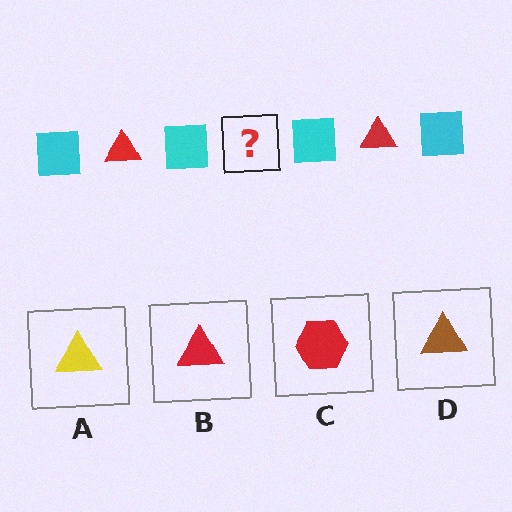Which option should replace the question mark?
Option B.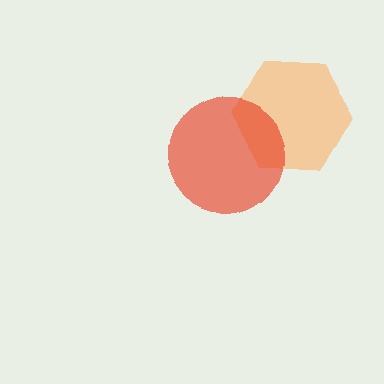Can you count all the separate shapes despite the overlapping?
Yes, there are 2 separate shapes.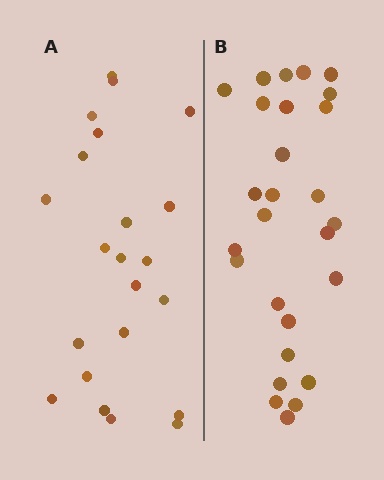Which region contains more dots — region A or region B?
Region B (the right region) has more dots.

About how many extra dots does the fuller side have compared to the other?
Region B has about 5 more dots than region A.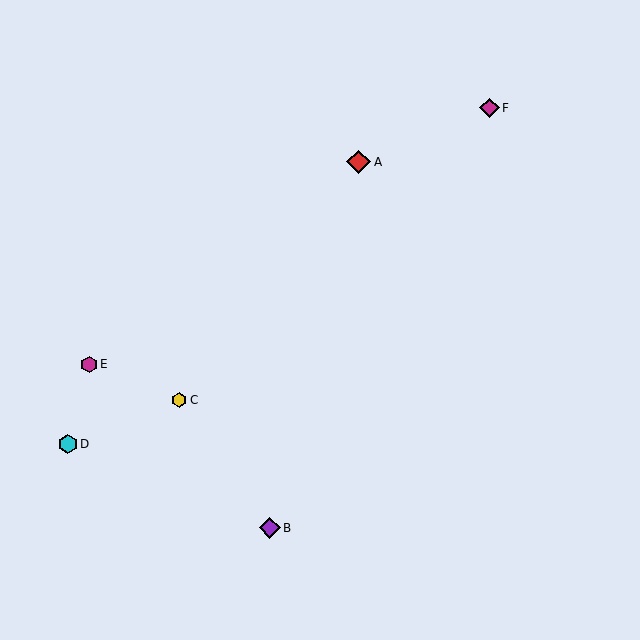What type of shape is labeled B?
Shape B is a purple diamond.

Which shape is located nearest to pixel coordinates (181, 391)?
The yellow hexagon (labeled C) at (179, 400) is nearest to that location.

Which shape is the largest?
The red diamond (labeled A) is the largest.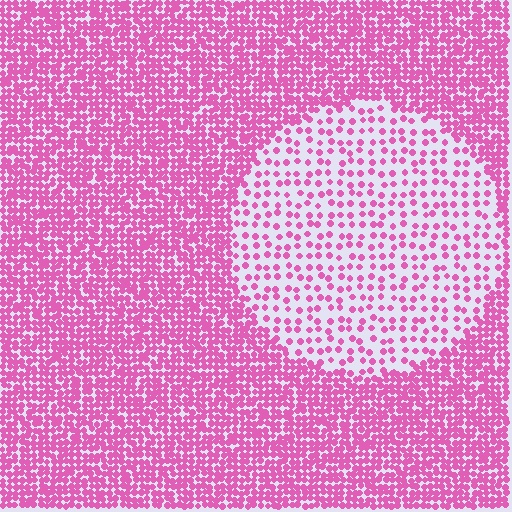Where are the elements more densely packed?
The elements are more densely packed outside the circle boundary.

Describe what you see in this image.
The image contains small pink elements arranged at two different densities. A circle-shaped region is visible where the elements are less densely packed than the surrounding area.